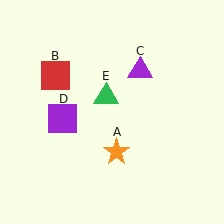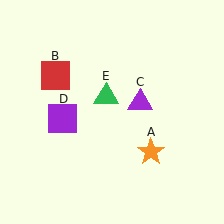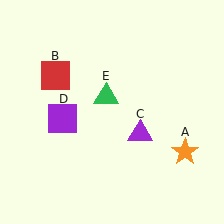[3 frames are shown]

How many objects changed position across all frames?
2 objects changed position: orange star (object A), purple triangle (object C).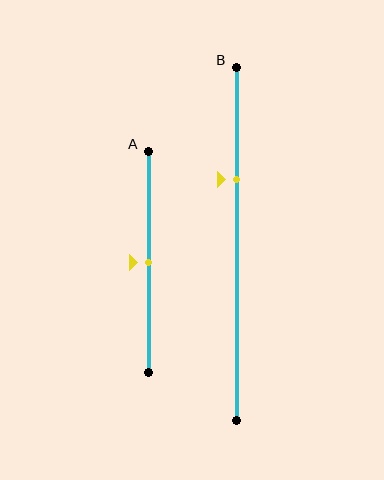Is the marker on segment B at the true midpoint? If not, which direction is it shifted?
No, the marker on segment B is shifted upward by about 18% of the segment length.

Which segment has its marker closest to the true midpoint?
Segment A has its marker closest to the true midpoint.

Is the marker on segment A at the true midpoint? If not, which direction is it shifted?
Yes, the marker on segment A is at the true midpoint.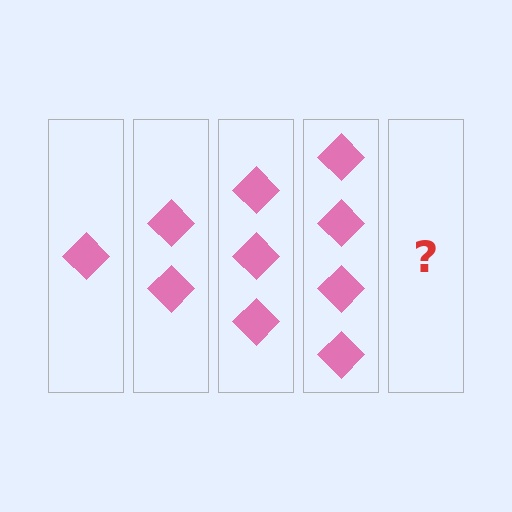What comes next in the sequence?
The next element should be 5 diamonds.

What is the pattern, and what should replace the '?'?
The pattern is that each step adds one more diamond. The '?' should be 5 diamonds.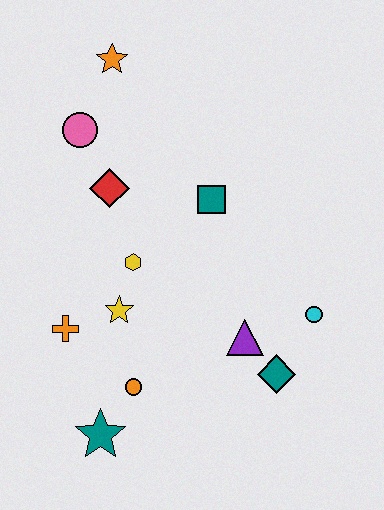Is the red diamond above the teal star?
Yes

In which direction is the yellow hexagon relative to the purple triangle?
The yellow hexagon is to the left of the purple triangle.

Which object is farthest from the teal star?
The orange star is farthest from the teal star.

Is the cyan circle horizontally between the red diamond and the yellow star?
No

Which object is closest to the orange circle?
The teal star is closest to the orange circle.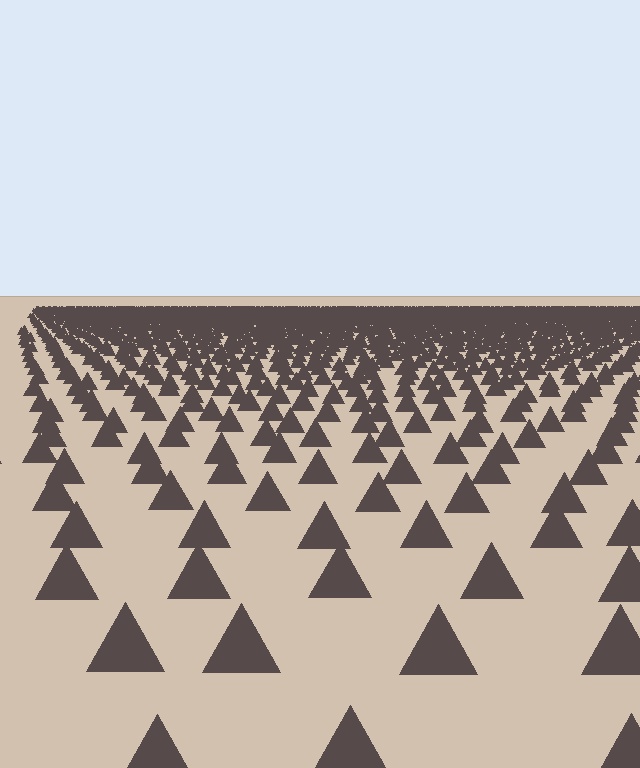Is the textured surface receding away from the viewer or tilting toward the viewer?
The surface is receding away from the viewer. Texture elements get smaller and denser toward the top.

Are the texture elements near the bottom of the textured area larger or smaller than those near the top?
Larger. Near the bottom, elements are closer to the viewer and appear at a bigger on-screen size.